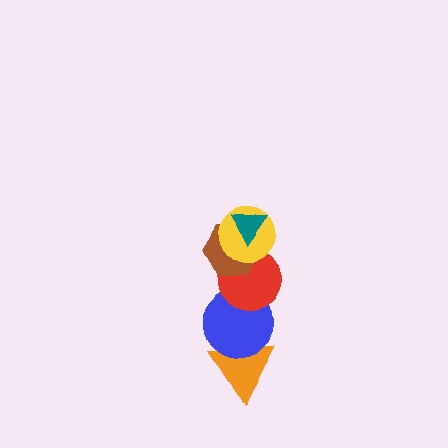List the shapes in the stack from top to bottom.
From top to bottom: the teal triangle, the yellow circle, the brown hexagon, the red circle, the blue circle, the orange triangle.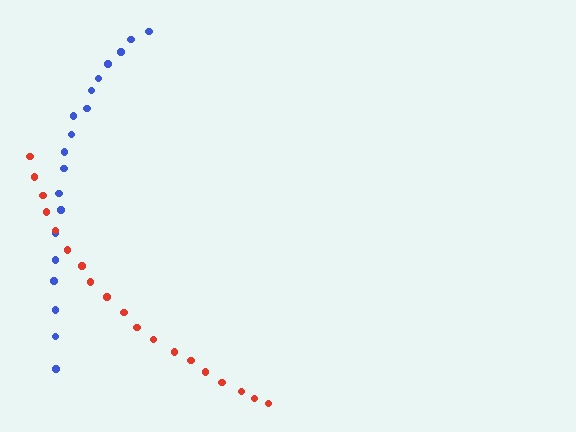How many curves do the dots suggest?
There are 2 distinct paths.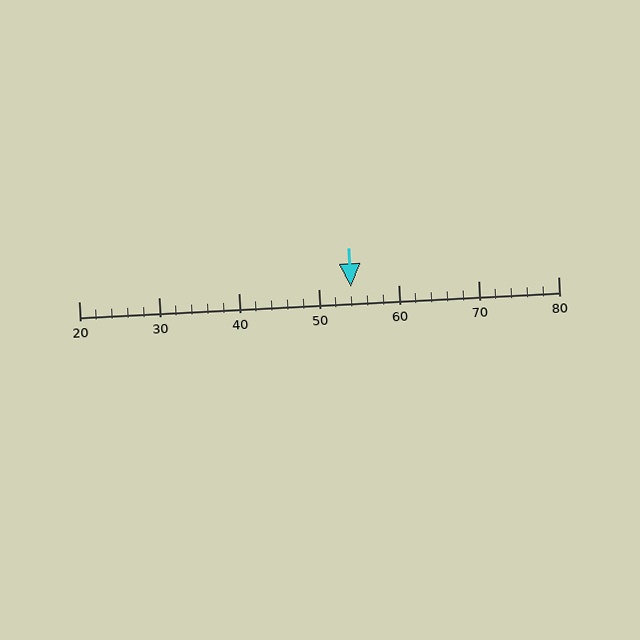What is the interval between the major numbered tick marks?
The major tick marks are spaced 10 units apart.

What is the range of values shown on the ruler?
The ruler shows values from 20 to 80.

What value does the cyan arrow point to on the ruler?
The cyan arrow points to approximately 54.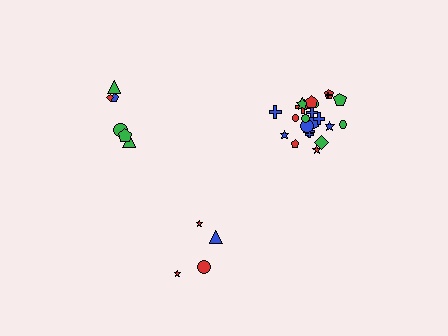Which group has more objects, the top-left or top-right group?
The top-right group.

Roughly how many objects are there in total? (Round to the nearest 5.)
Roughly 30 objects in total.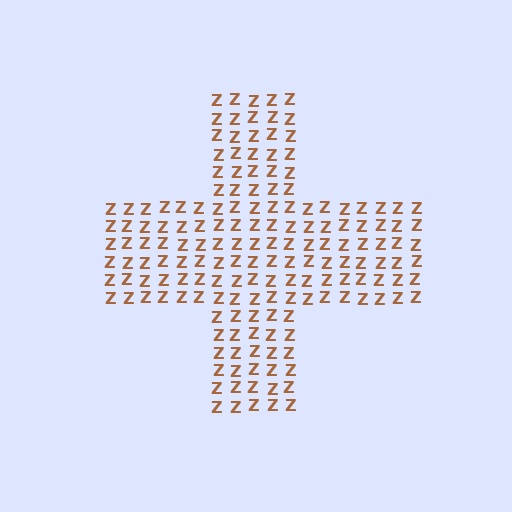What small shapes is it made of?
It is made of small letter Z's.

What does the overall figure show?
The overall figure shows a cross.